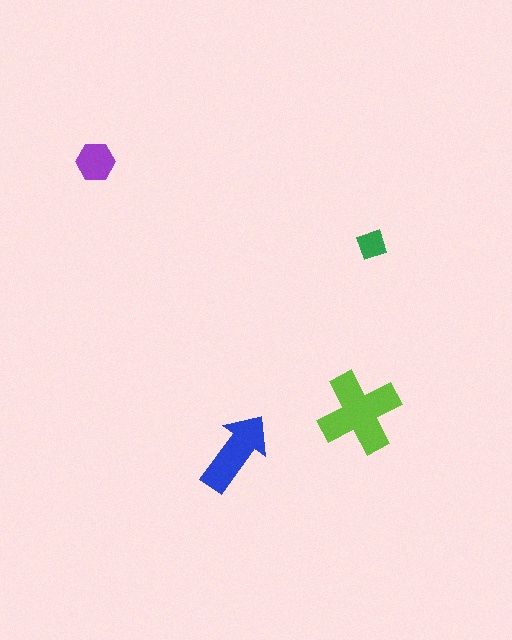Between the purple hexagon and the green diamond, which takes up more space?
The purple hexagon.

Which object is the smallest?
The green diamond.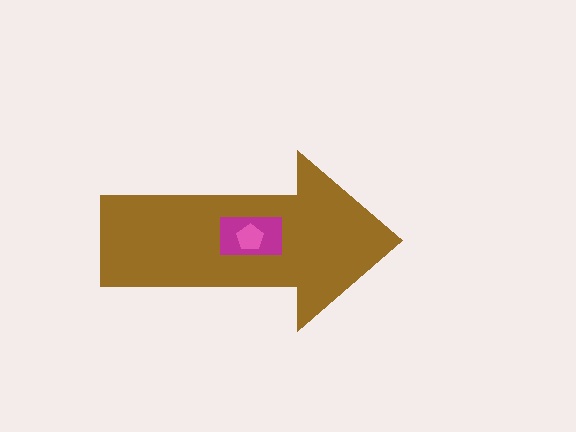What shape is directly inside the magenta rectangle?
The pink pentagon.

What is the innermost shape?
The pink pentagon.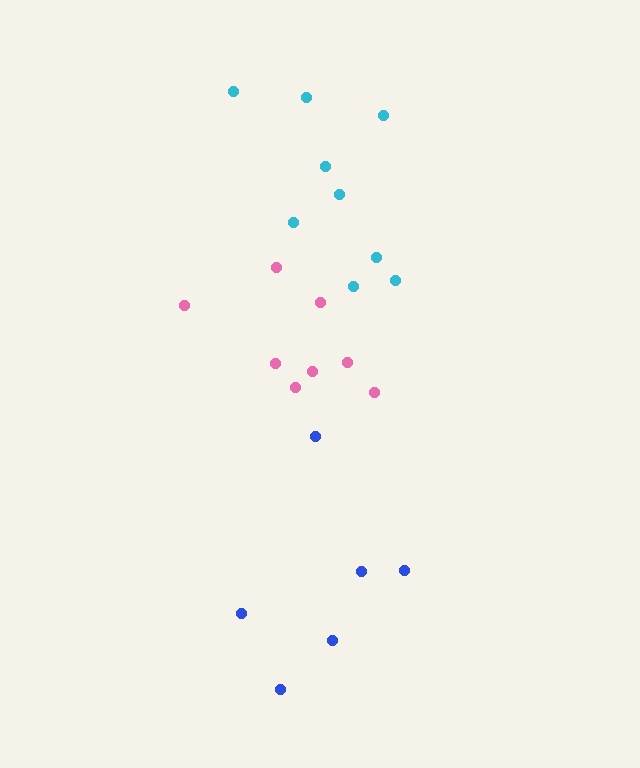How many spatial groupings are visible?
There are 3 spatial groupings.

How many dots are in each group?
Group 1: 9 dots, Group 2: 6 dots, Group 3: 8 dots (23 total).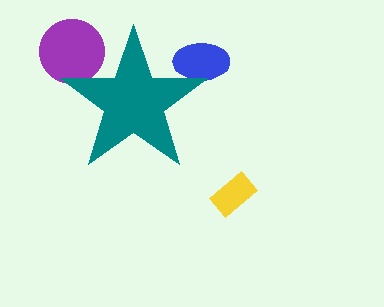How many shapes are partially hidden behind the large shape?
2 shapes are partially hidden.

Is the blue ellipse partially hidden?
Yes, the blue ellipse is partially hidden behind the teal star.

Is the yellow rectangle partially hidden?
No, the yellow rectangle is fully visible.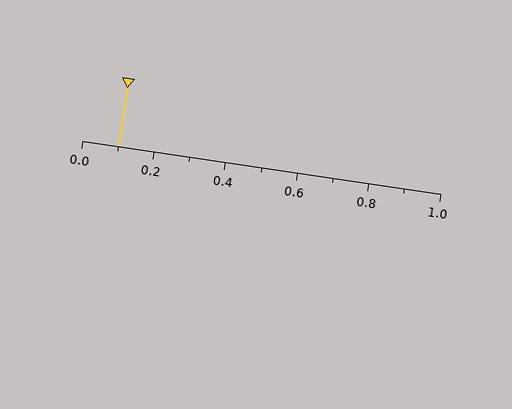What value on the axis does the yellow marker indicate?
The marker indicates approximately 0.1.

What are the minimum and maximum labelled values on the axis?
The axis runs from 0.0 to 1.0.